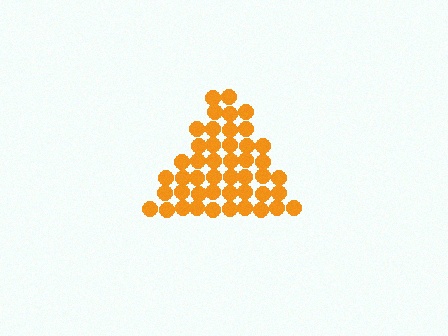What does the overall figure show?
The overall figure shows a triangle.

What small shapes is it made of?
It is made of small circles.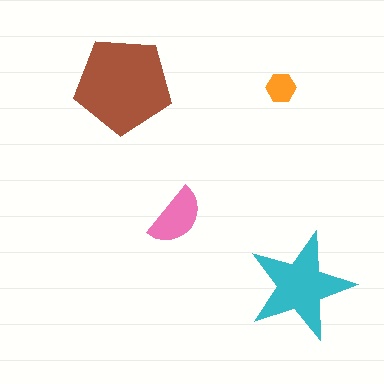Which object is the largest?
The brown pentagon.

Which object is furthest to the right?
The cyan star is rightmost.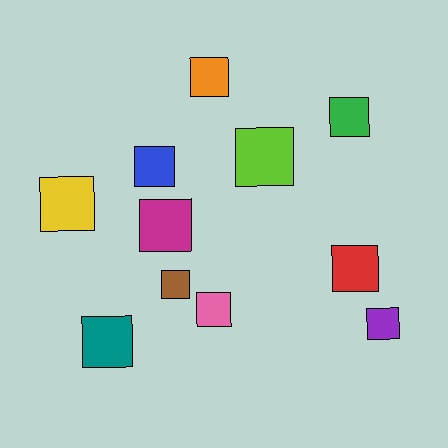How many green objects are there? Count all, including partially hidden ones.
There is 1 green object.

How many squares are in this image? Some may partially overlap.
There are 11 squares.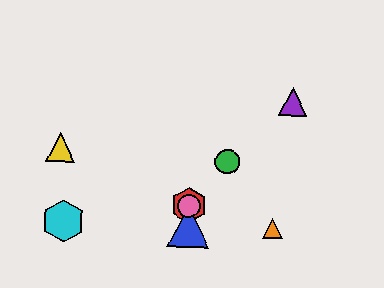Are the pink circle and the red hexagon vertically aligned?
Yes, both are at x≈189.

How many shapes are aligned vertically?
3 shapes (the red hexagon, the blue triangle, the pink circle) are aligned vertically.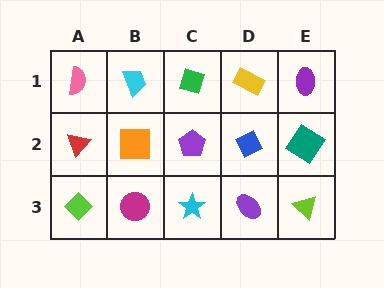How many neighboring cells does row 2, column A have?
3.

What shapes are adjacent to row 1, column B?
An orange square (row 2, column B), a pink semicircle (row 1, column A), a green diamond (row 1, column C).